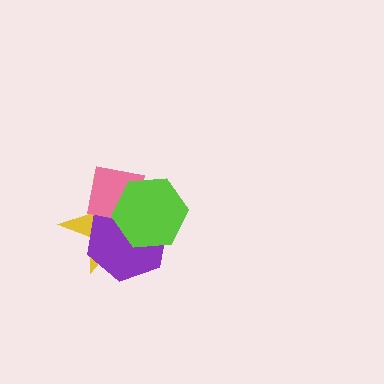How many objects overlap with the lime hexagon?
3 objects overlap with the lime hexagon.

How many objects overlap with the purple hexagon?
3 objects overlap with the purple hexagon.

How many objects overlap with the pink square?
3 objects overlap with the pink square.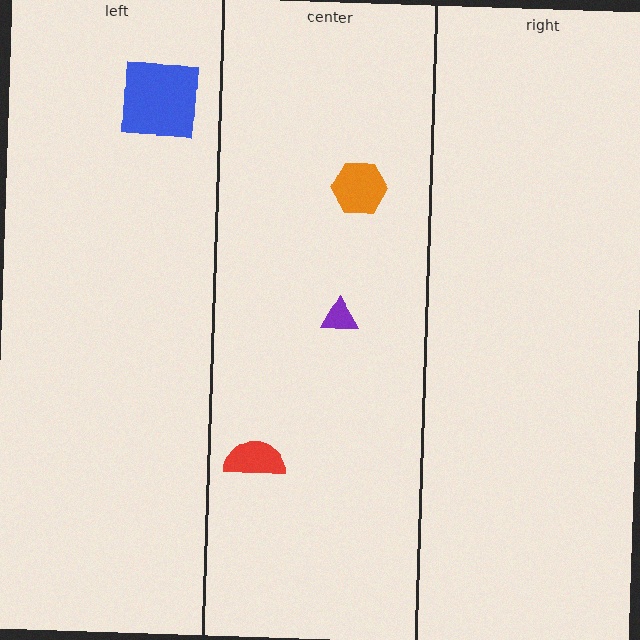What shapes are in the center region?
The orange hexagon, the purple triangle, the red semicircle.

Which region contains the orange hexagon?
The center region.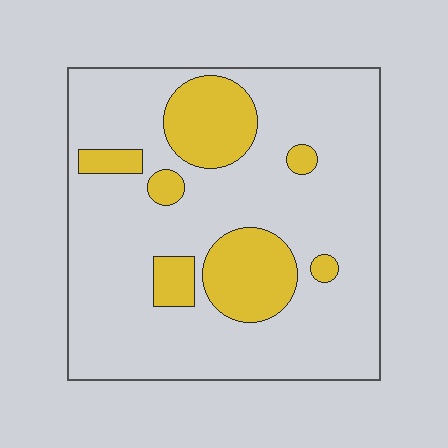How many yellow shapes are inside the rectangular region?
7.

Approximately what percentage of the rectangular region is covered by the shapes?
Approximately 20%.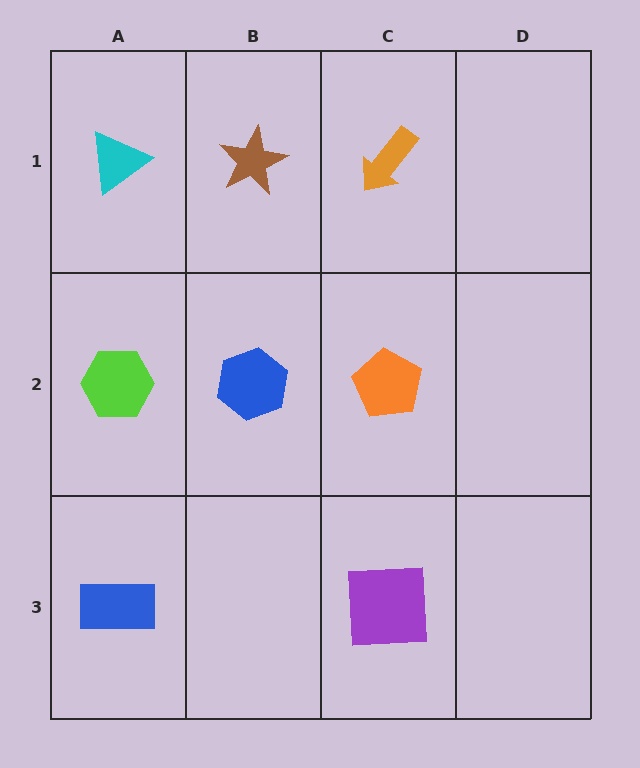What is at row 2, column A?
A lime hexagon.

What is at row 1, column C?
An orange arrow.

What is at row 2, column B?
A blue hexagon.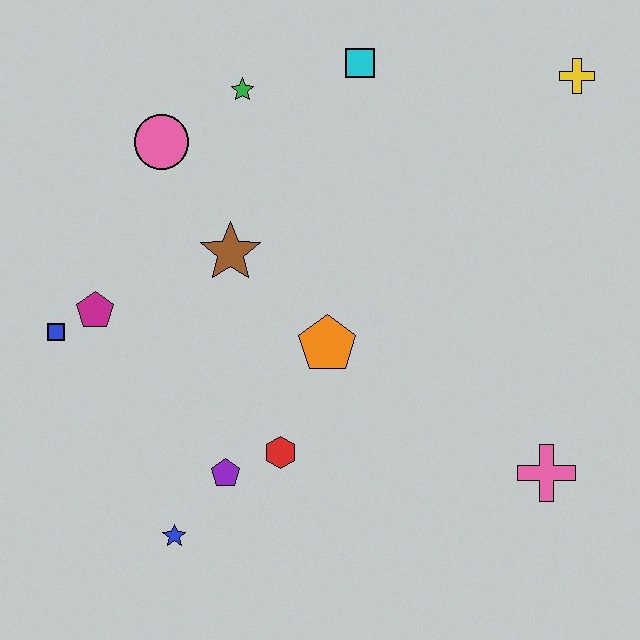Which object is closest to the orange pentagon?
The red hexagon is closest to the orange pentagon.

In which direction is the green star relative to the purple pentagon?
The green star is above the purple pentagon.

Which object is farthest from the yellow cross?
The blue star is farthest from the yellow cross.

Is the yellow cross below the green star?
No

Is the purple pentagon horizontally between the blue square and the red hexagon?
Yes